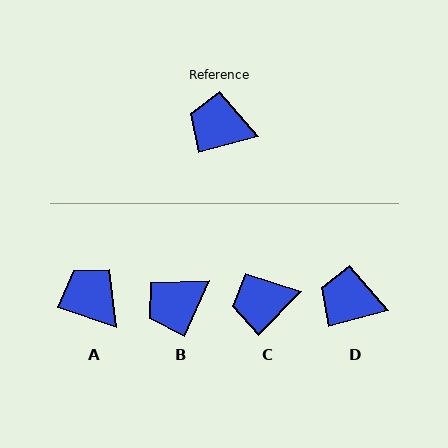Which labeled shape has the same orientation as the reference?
D.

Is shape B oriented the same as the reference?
No, it is off by about 51 degrees.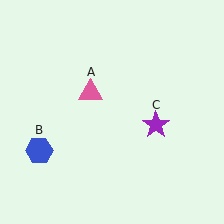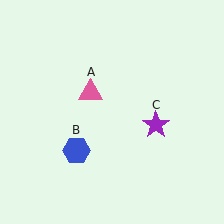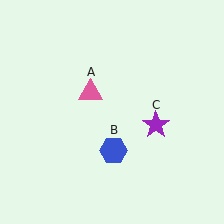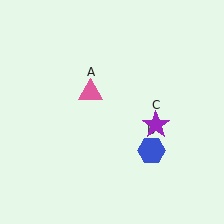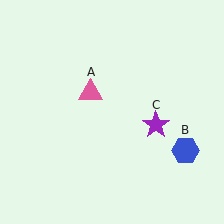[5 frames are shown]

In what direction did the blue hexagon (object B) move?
The blue hexagon (object B) moved right.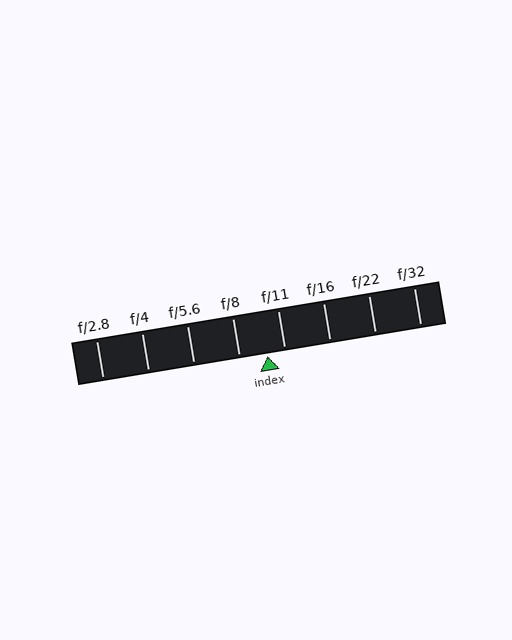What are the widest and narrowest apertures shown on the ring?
The widest aperture shown is f/2.8 and the narrowest is f/32.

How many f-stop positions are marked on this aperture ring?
There are 8 f-stop positions marked.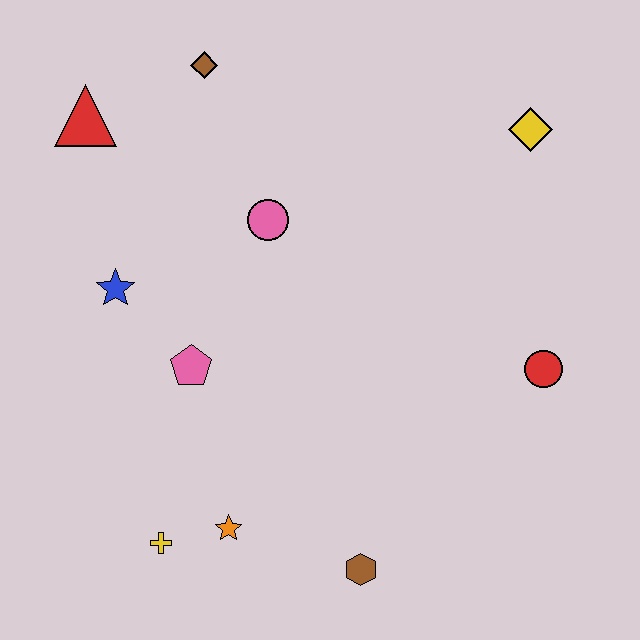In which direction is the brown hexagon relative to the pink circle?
The brown hexagon is below the pink circle.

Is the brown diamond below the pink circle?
No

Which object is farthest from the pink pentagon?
The yellow diamond is farthest from the pink pentagon.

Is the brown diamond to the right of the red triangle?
Yes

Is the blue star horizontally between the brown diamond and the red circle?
No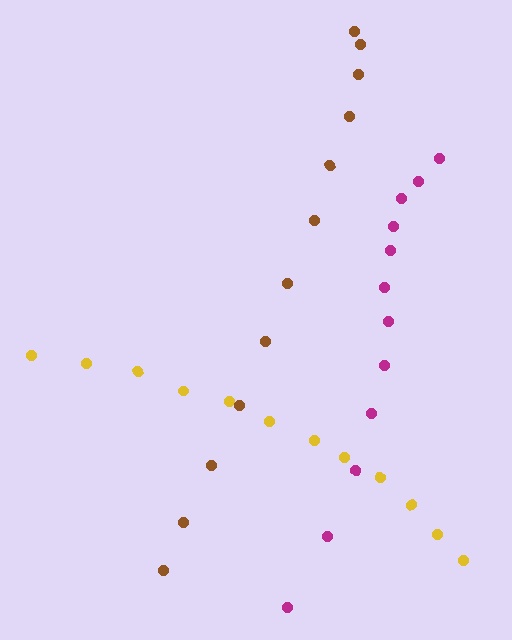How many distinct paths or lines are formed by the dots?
There are 3 distinct paths.